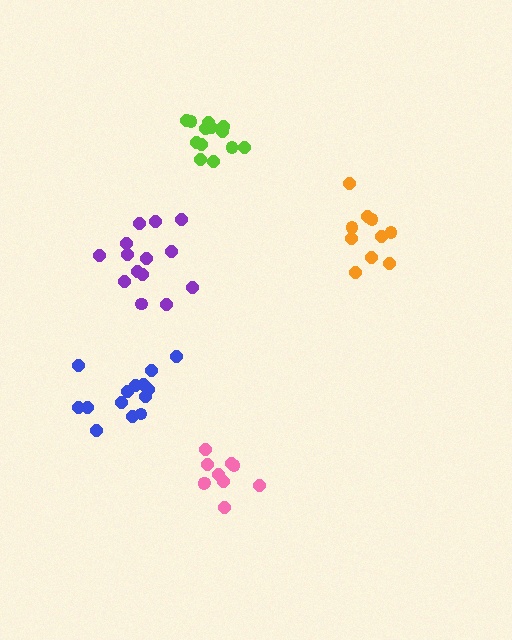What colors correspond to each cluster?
The clusters are colored: orange, pink, lime, purple, blue.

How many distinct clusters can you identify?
There are 5 distinct clusters.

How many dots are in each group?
Group 1: 10 dots, Group 2: 10 dots, Group 3: 13 dots, Group 4: 14 dots, Group 5: 15 dots (62 total).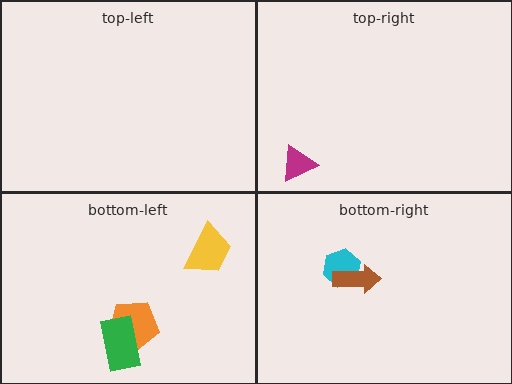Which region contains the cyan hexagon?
The bottom-right region.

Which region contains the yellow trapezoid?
The bottom-left region.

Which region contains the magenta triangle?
The top-right region.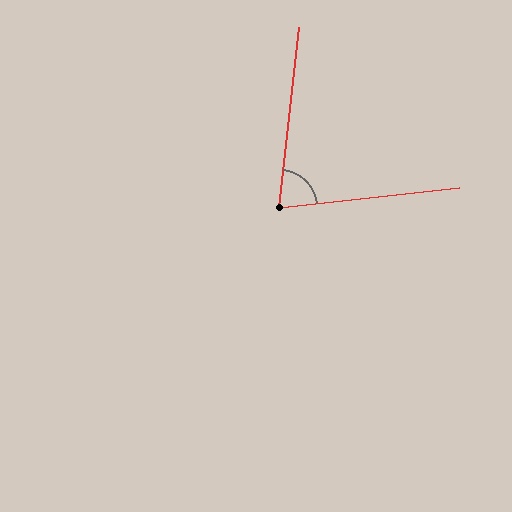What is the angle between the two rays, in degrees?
Approximately 77 degrees.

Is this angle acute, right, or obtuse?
It is acute.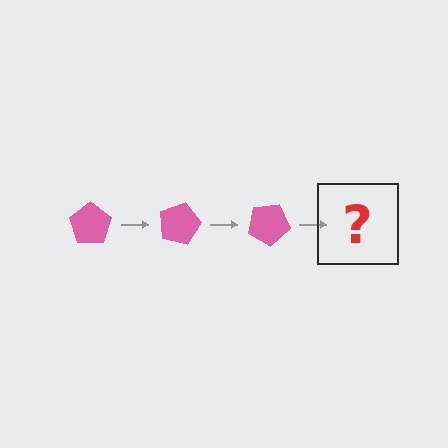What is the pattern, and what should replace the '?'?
The pattern is that the pentagon rotates 15 degrees each step. The '?' should be a pink pentagon rotated 45 degrees.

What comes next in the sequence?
The next element should be a pink pentagon rotated 45 degrees.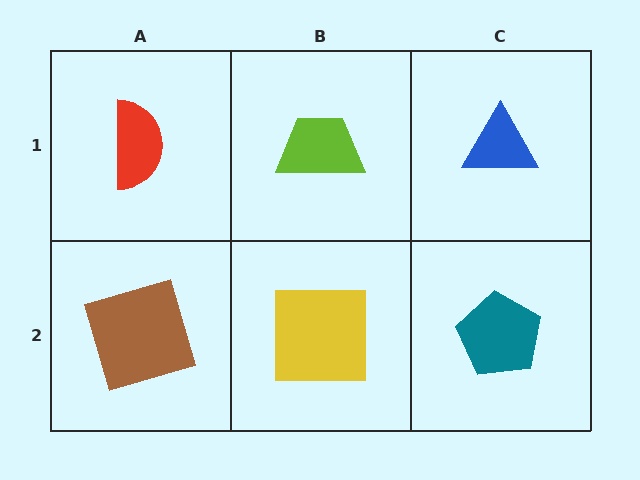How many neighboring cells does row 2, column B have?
3.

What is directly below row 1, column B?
A yellow square.